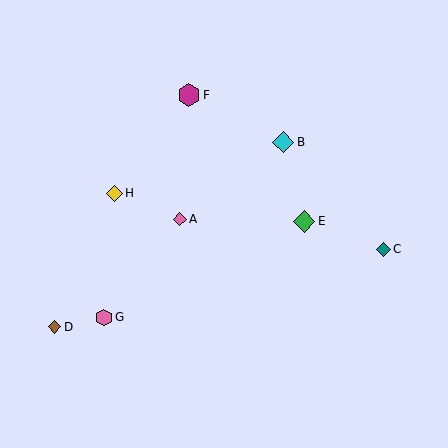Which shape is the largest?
The magenta hexagon (labeled F) is the largest.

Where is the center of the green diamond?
The center of the green diamond is at (304, 221).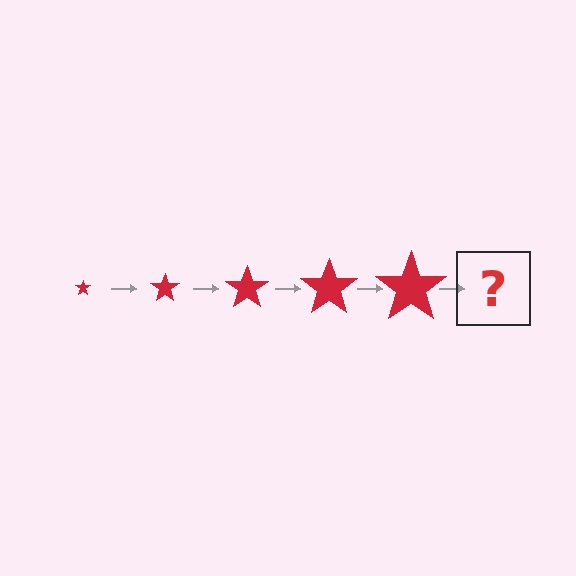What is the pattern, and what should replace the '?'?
The pattern is that the star gets progressively larger each step. The '?' should be a red star, larger than the previous one.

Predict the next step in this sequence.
The next step is a red star, larger than the previous one.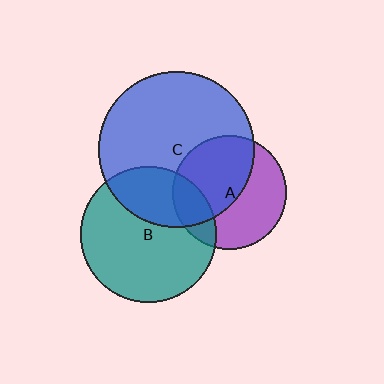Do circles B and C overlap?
Yes.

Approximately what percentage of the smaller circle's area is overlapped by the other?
Approximately 30%.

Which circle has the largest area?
Circle C (blue).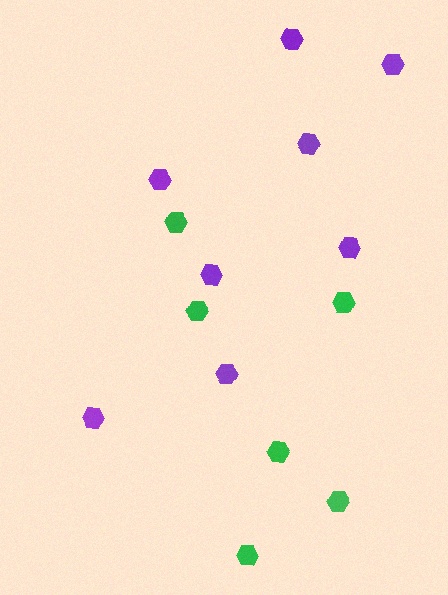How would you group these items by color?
There are 2 groups: one group of green hexagons (6) and one group of purple hexagons (8).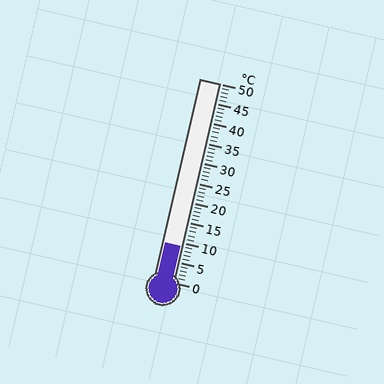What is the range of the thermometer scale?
The thermometer scale ranges from 0°C to 50°C.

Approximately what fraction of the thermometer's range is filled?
The thermometer is filled to approximately 20% of its range.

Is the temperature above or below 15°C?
The temperature is below 15°C.